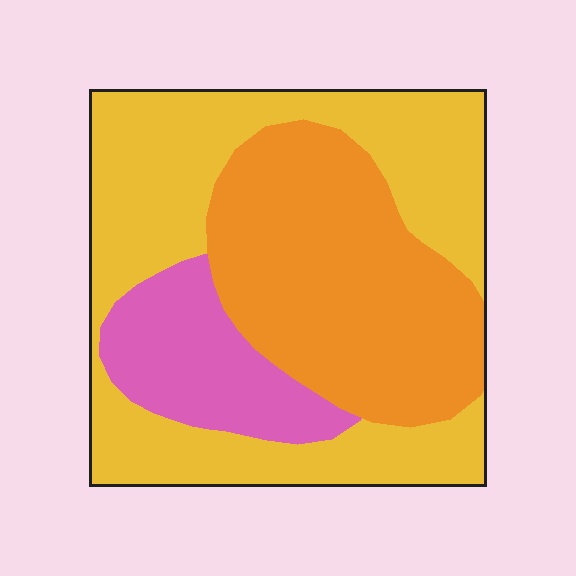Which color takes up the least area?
Pink, at roughly 15%.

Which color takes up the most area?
Yellow, at roughly 45%.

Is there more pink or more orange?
Orange.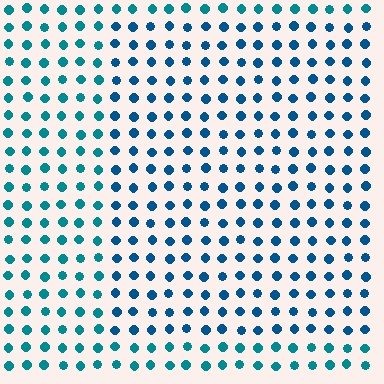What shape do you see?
I see a rectangle.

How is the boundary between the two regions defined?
The boundary is defined purely by a slight shift in hue (about 23 degrees). Spacing, size, and orientation are identical on both sides.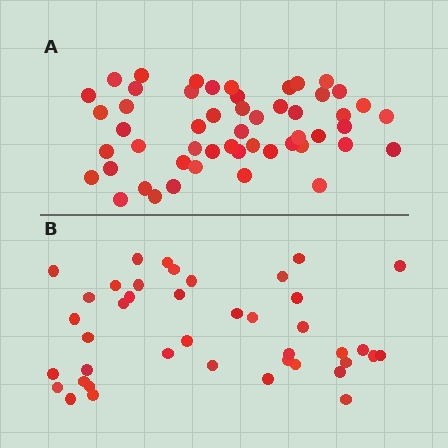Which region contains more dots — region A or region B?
Region A (the top region) has more dots.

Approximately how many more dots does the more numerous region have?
Region A has roughly 12 or so more dots than region B.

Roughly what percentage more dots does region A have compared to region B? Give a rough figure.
About 25% more.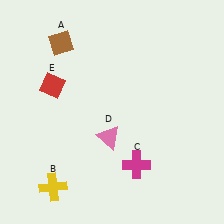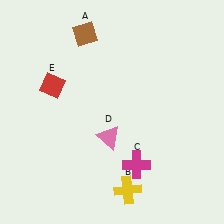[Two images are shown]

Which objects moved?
The objects that moved are: the brown diamond (A), the yellow cross (B).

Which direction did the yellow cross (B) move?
The yellow cross (B) moved right.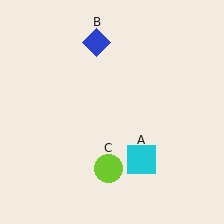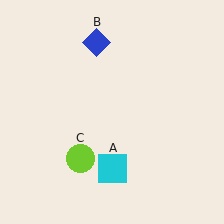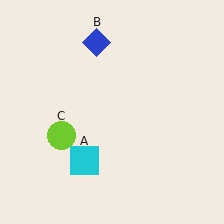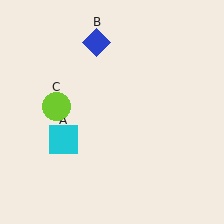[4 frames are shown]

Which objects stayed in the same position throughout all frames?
Blue diamond (object B) remained stationary.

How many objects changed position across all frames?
2 objects changed position: cyan square (object A), lime circle (object C).